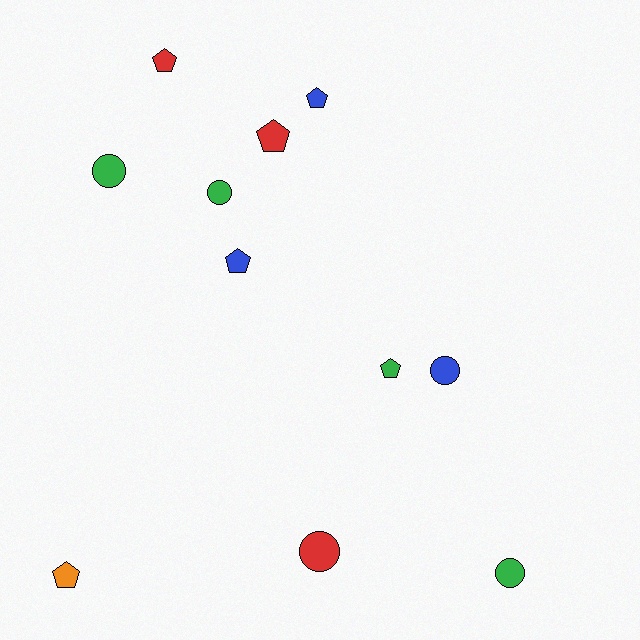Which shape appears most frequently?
Pentagon, with 6 objects.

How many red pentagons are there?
There are 2 red pentagons.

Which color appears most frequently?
Green, with 4 objects.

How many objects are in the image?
There are 11 objects.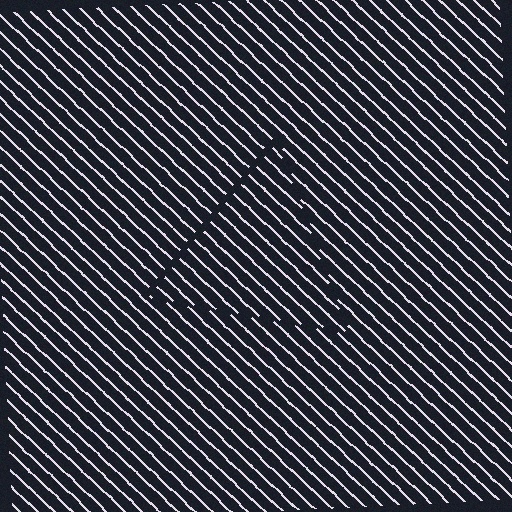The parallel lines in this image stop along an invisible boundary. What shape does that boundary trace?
An illusory triangle. The interior of the shape contains the same grating, shifted by half a period — the contour is defined by the phase discontinuity where line-ends from the inner and outer gratings abut.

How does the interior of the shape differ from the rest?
The interior of the shape contains the same grating, shifted by half a period — the contour is defined by the phase discontinuity where line-ends from the inner and outer gratings abut.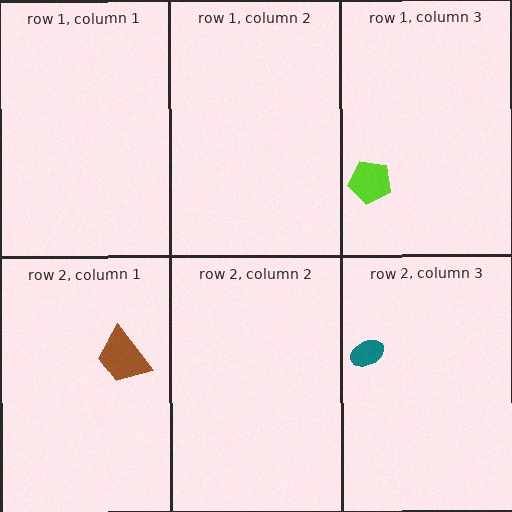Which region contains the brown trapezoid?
The row 2, column 1 region.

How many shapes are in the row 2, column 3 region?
1.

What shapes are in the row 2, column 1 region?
The brown trapezoid.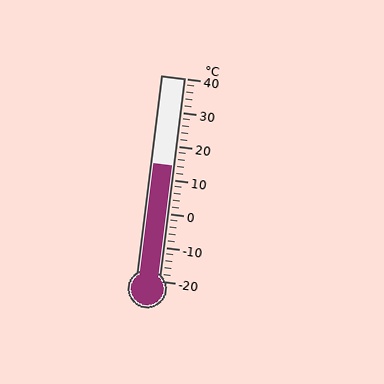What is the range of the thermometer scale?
The thermometer scale ranges from -20°C to 40°C.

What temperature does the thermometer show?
The thermometer shows approximately 14°C.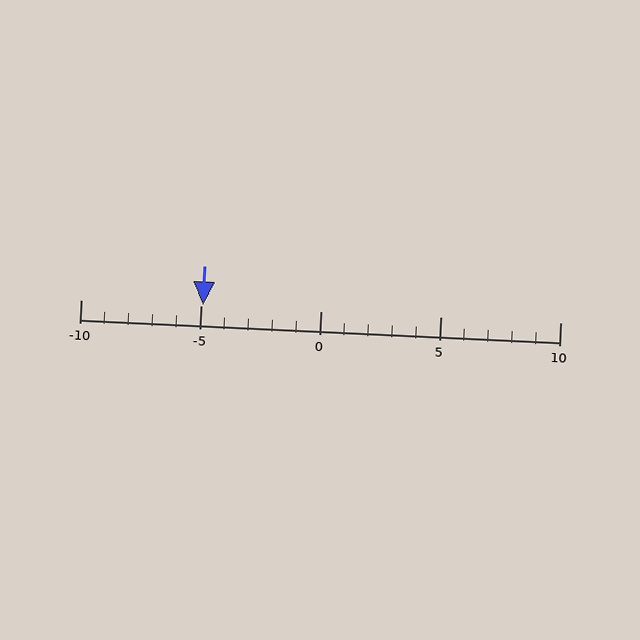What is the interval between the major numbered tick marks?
The major tick marks are spaced 5 units apart.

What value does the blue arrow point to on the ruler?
The blue arrow points to approximately -5.